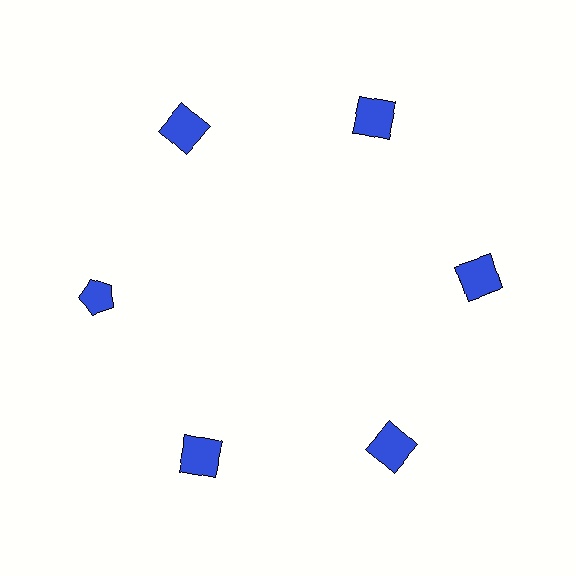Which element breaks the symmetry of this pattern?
The blue pentagon at roughly the 9 o'clock position breaks the symmetry. All other shapes are blue squares.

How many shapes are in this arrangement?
There are 6 shapes arranged in a ring pattern.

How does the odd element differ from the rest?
It has a different shape: pentagon instead of square.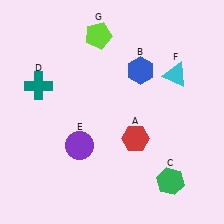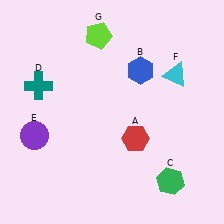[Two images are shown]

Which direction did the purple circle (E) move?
The purple circle (E) moved left.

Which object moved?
The purple circle (E) moved left.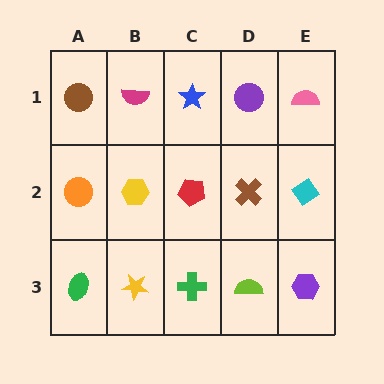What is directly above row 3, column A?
An orange circle.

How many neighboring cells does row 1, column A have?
2.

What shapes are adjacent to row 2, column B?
A magenta semicircle (row 1, column B), a yellow star (row 3, column B), an orange circle (row 2, column A), a red pentagon (row 2, column C).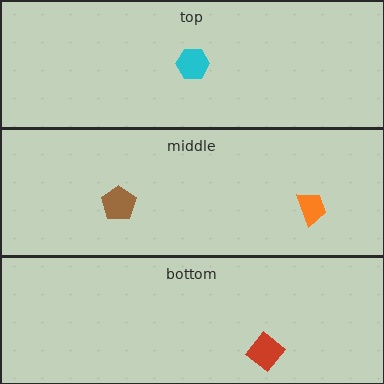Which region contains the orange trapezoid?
The middle region.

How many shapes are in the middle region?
2.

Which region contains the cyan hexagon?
The top region.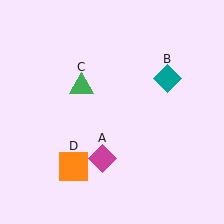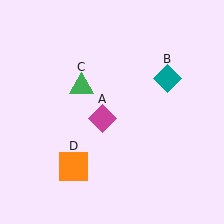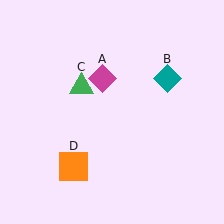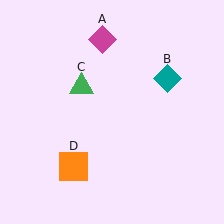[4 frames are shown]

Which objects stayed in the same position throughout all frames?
Teal diamond (object B) and green triangle (object C) and orange square (object D) remained stationary.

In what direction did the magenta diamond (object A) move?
The magenta diamond (object A) moved up.